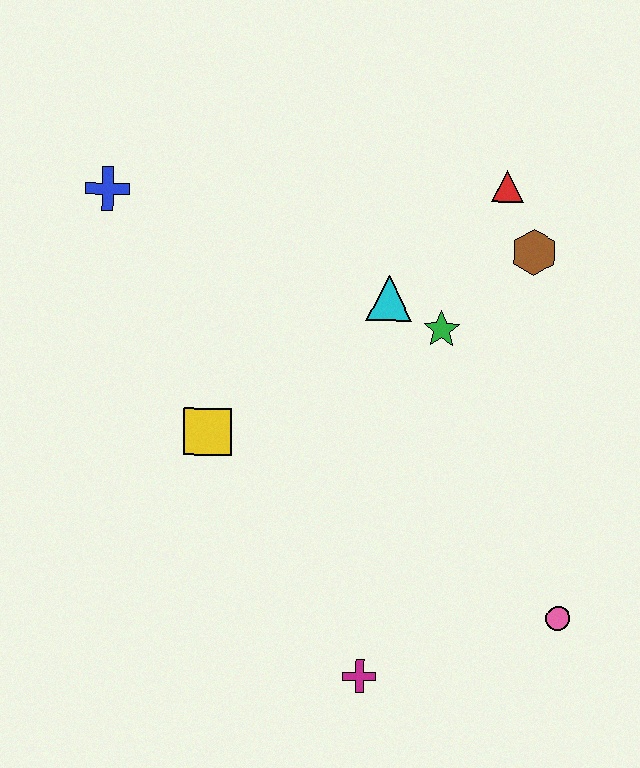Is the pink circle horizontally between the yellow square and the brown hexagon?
No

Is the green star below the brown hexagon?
Yes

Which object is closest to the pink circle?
The magenta cross is closest to the pink circle.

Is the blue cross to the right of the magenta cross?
No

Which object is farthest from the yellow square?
The pink circle is farthest from the yellow square.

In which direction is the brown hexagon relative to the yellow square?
The brown hexagon is to the right of the yellow square.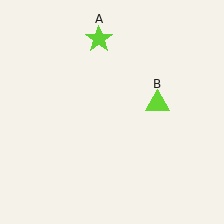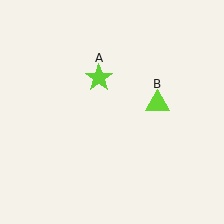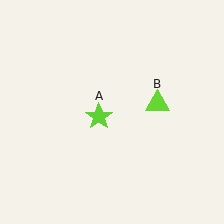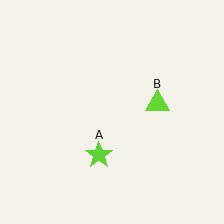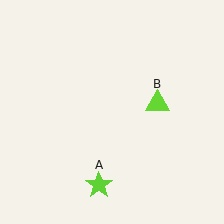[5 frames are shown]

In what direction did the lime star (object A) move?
The lime star (object A) moved down.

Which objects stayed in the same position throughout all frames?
Lime triangle (object B) remained stationary.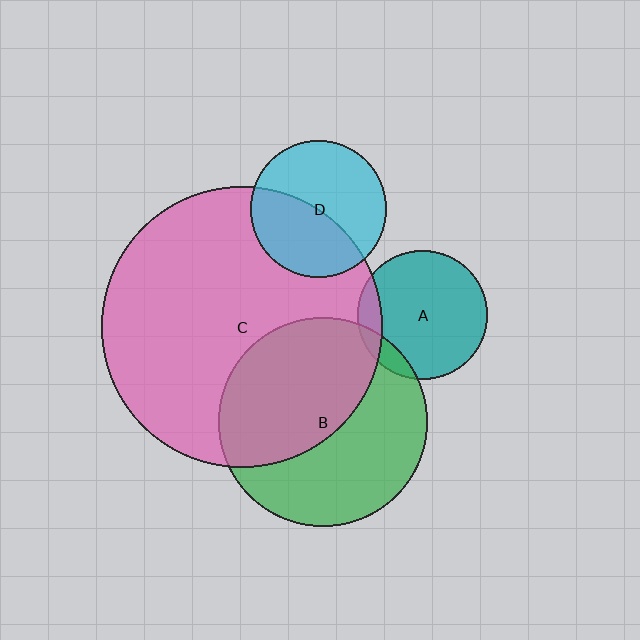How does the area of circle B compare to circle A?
Approximately 2.6 times.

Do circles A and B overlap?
Yes.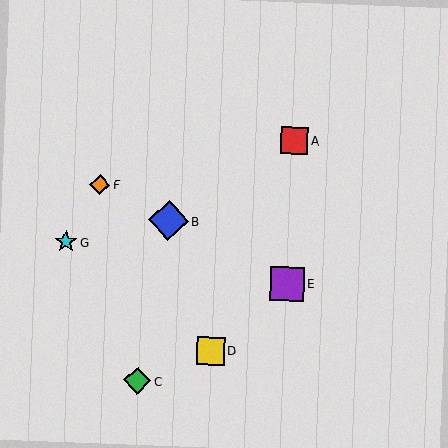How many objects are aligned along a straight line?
3 objects (B, E, F) are aligned along a straight line.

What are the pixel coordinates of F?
Object F is at (100, 184).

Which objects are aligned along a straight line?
Objects B, E, F are aligned along a straight line.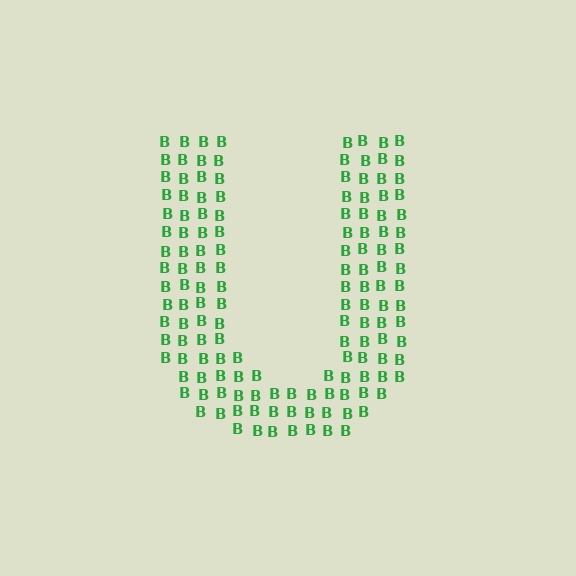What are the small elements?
The small elements are letter B's.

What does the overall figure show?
The overall figure shows the letter U.